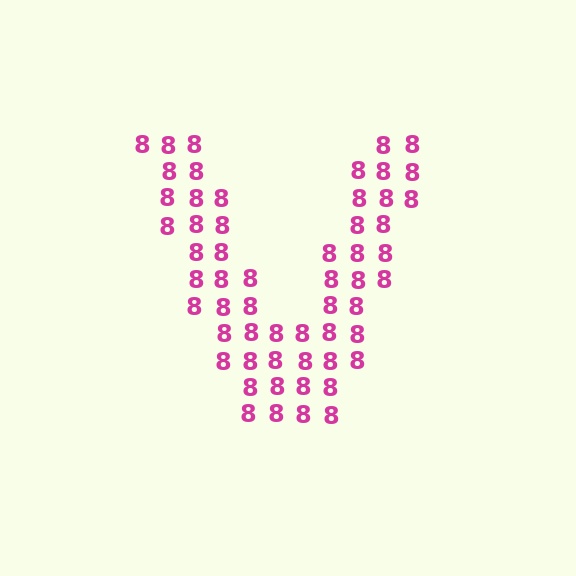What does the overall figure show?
The overall figure shows the letter V.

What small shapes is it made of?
It is made of small digit 8's.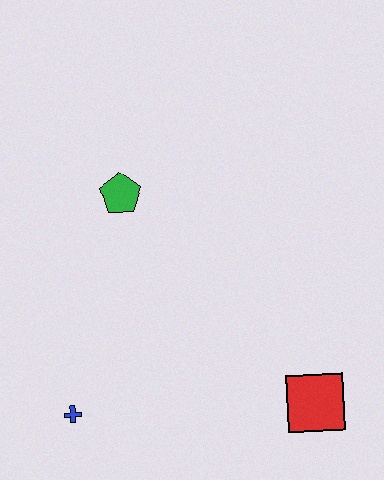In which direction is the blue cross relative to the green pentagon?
The blue cross is below the green pentagon.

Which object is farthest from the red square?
The green pentagon is farthest from the red square.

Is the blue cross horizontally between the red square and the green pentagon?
No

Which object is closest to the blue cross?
The green pentagon is closest to the blue cross.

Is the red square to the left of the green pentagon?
No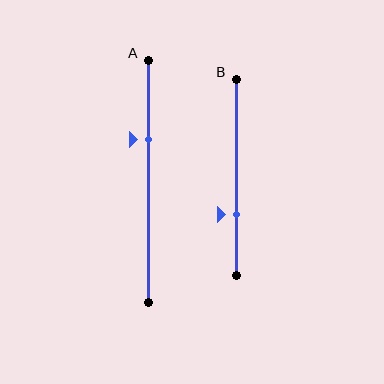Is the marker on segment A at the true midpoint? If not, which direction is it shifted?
No, the marker on segment A is shifted upward by about 17% of the segment length.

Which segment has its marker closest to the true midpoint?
Segment A has its marker closest to the true midpoint.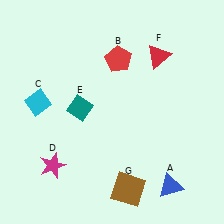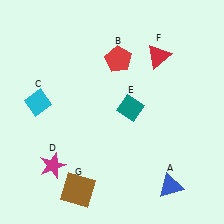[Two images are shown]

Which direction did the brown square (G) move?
The brown square (G) moved left.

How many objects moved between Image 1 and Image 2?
2 objects moved between the two images.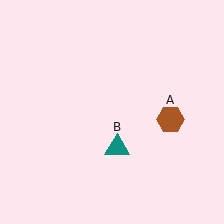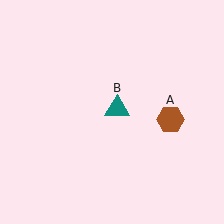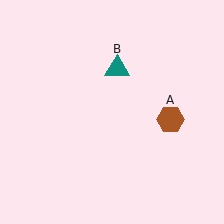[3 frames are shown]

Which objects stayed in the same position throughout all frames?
Brown hexagon (object A) remained stationary.